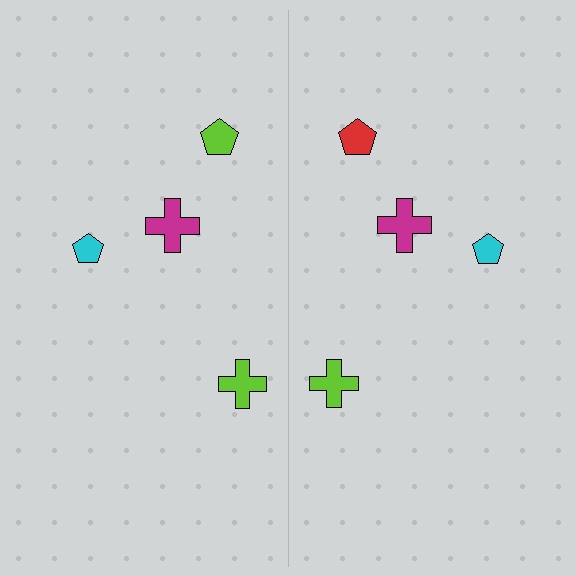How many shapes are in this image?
There are 8 shapes in this image.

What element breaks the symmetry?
The red pentagon on the right side breaks the symmetry — its mirror counterpart is lime.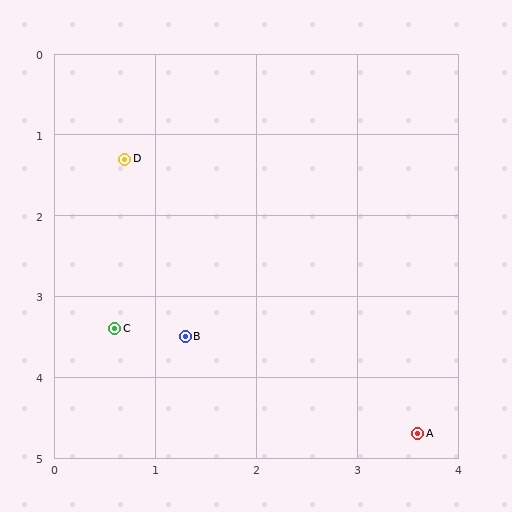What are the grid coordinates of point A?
Point A is at approximately (3.6, 4.7).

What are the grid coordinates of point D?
Point D is at approximately (0.7, 1.3).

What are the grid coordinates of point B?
Point B is at approximately (1.3, 3.5).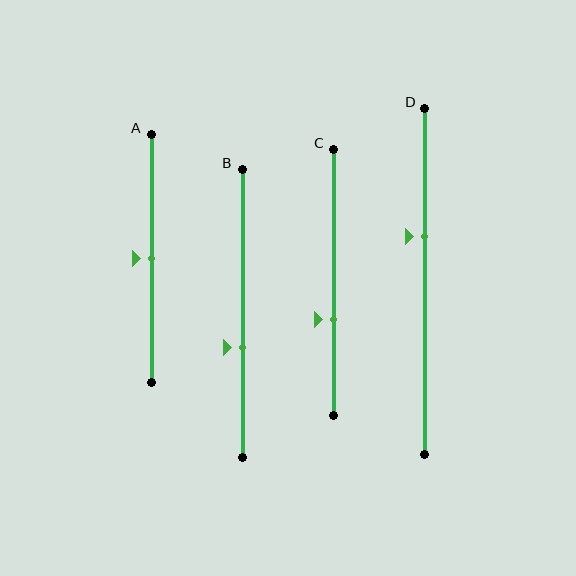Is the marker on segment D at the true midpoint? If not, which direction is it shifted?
No, the marker on segment D is shifted upward by about 13% of the segment length.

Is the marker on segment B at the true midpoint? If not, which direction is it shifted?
No, the marker on segment B is shifted downward by about 12% of the segment length.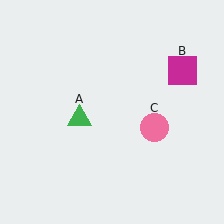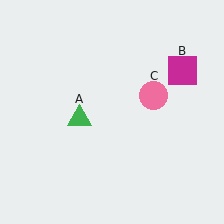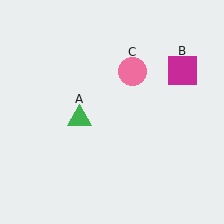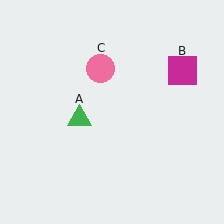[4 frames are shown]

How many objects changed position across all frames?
1 object changed position: pink circle (object C).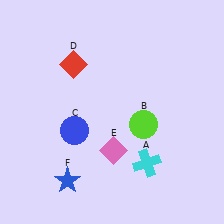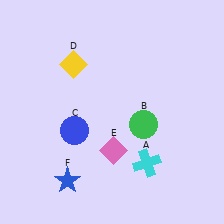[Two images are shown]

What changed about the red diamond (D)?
In Image 1, D is red. In Image 2, it changed to yellow.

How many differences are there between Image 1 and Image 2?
There are 2 differences between the two images.